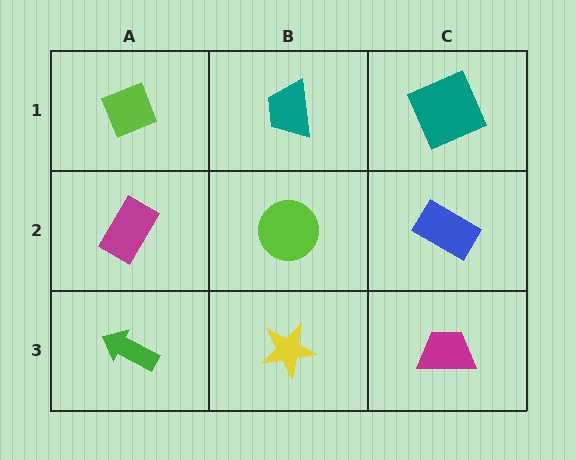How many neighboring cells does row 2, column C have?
3.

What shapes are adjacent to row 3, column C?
A blue rectangle (row 2, column C), a yellow star (row 3, column B).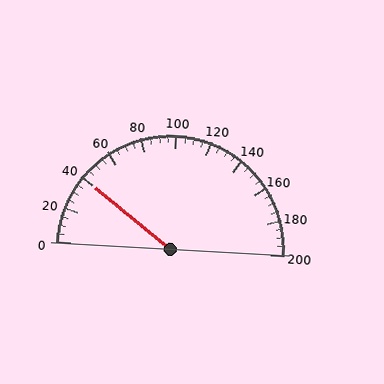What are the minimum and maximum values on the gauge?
The gauge ranges from 0 to 200.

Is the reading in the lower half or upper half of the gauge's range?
The reading is in the lower half of the range (0 to 200).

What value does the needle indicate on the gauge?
The needle indicates approximately 40.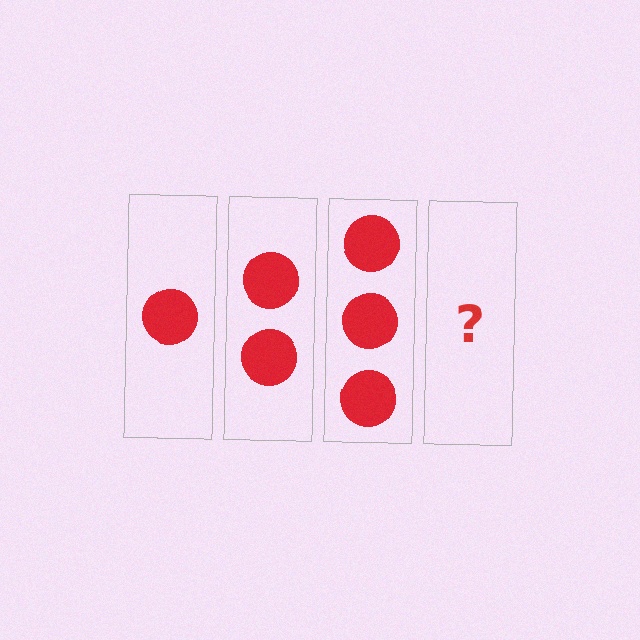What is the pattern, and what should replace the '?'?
The pattern is that each step adds one more circle. The '?' should be 4 circles.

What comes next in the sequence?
The next element should be 4 circles.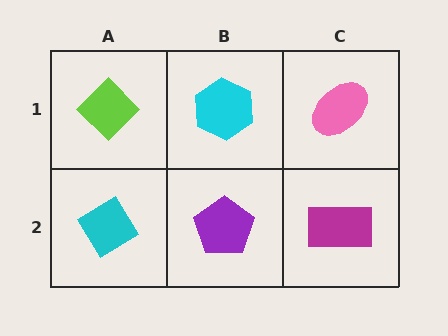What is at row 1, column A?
A lime diamond.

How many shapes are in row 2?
3 shapes.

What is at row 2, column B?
A purple pentagon.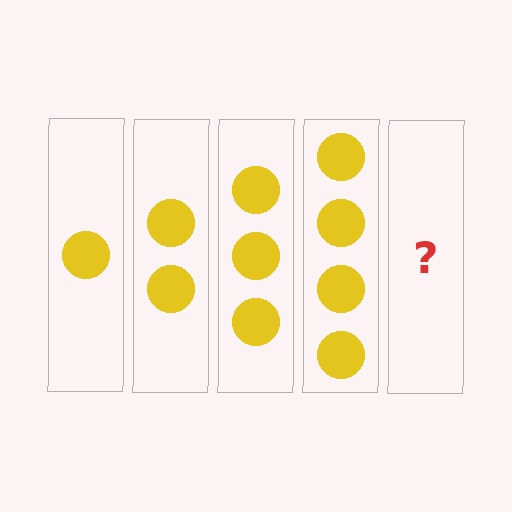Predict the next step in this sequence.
The next step is 5 circles.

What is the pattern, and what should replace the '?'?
The pattern is that each step adds one more circle. The '?' should be 5 circles.